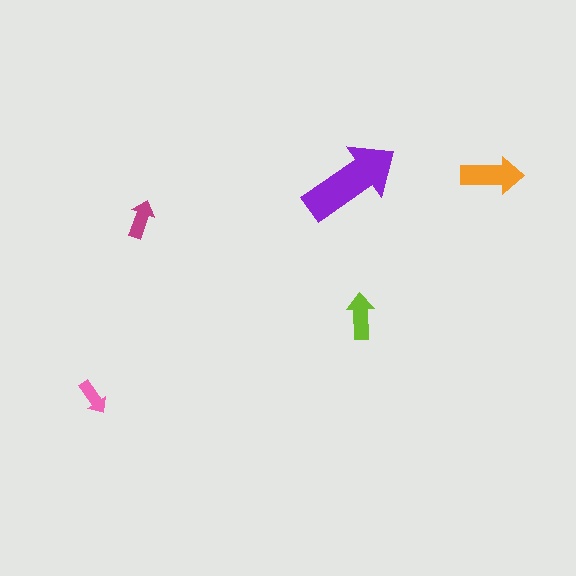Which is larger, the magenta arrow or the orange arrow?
The orange one.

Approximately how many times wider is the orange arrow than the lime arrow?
About 1.5 times wider.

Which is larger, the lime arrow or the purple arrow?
The purple one.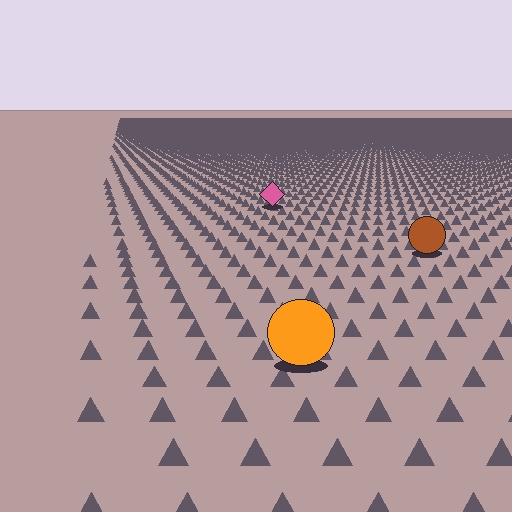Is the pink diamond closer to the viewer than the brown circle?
No. The brown circle is closer — you can tell from the texture gradient: the ground texture is coarser near it.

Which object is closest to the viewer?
The orange circle is closest. The texture marks near it are larger and more spread out.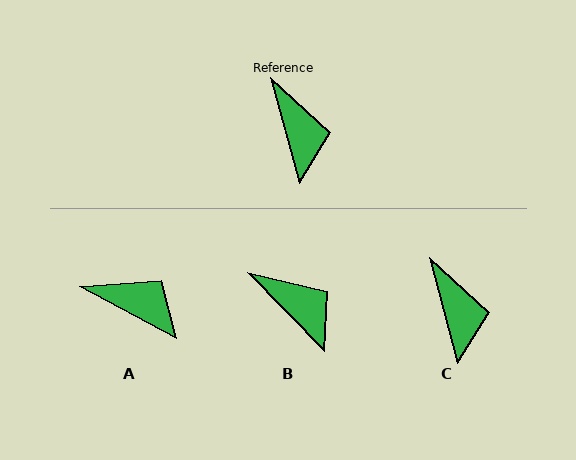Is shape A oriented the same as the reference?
No, it is off by about 47 degrees.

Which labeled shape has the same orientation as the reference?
C.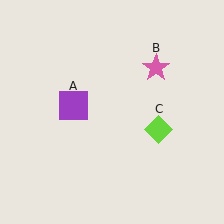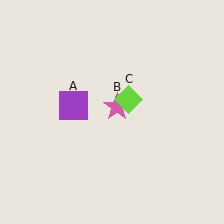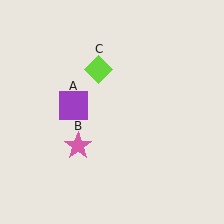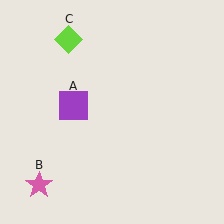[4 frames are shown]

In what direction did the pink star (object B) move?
The pink star (object B) moved down and to the left.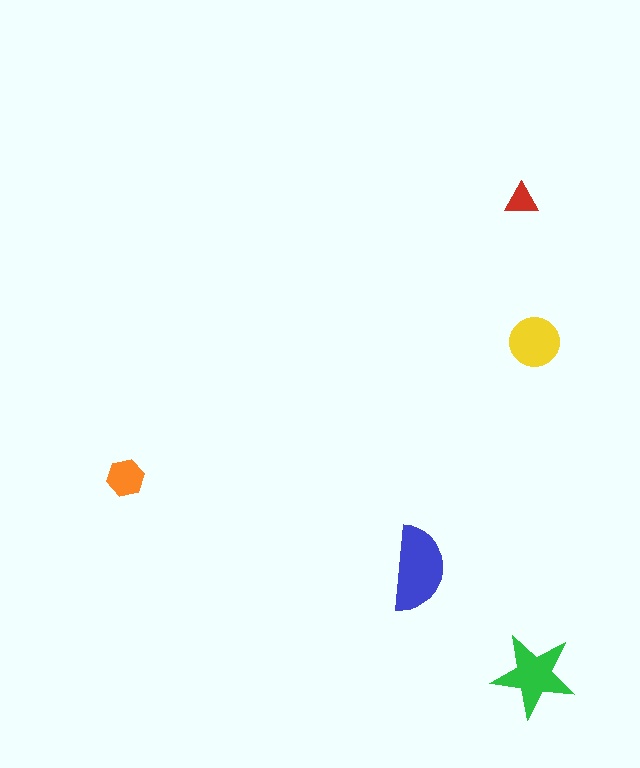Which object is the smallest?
The red triangle.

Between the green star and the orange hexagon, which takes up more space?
The green star.